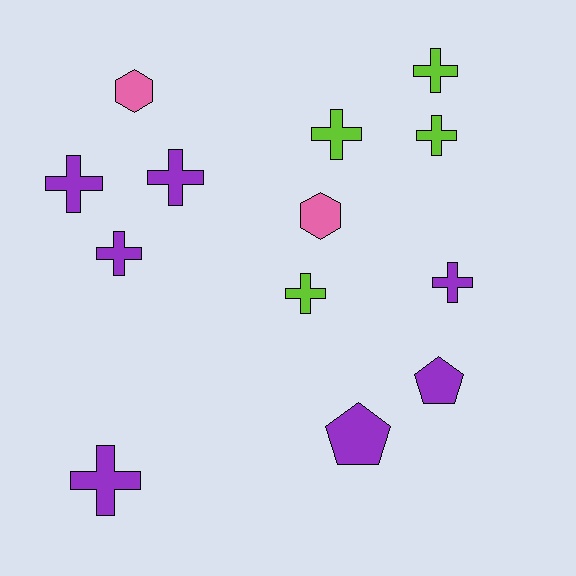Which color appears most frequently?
Purple, with 7 objects.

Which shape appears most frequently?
Cross, with 9 objects.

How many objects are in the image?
There are 13 objects.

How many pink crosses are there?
There are no pink crosses.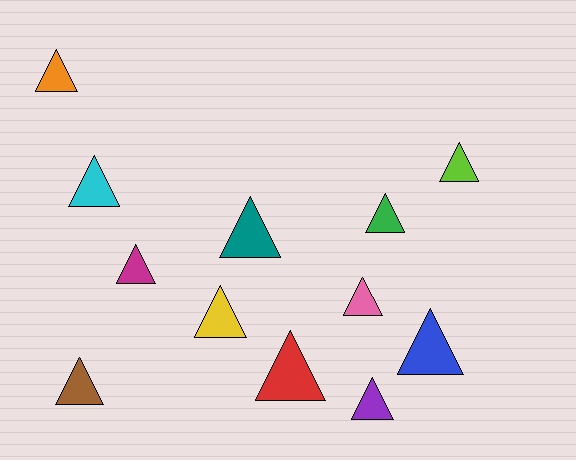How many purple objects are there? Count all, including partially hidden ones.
There is 1 purple object.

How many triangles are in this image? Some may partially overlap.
There are 12 triangles.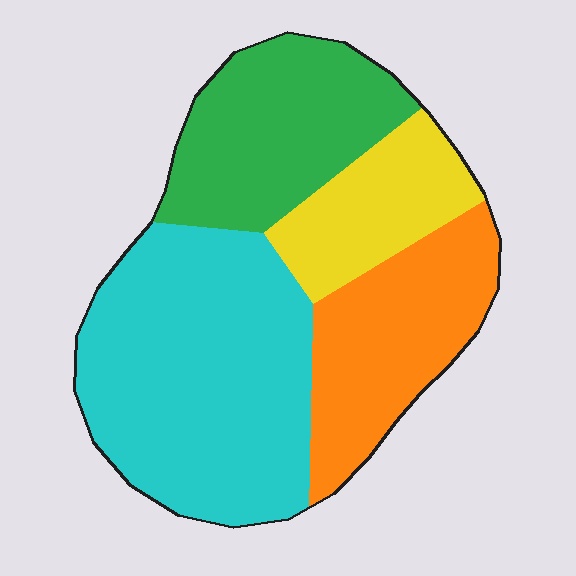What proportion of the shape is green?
Green covers about 25% of the shape.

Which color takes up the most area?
Cyan, at roughly 40%.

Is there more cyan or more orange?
Cyan.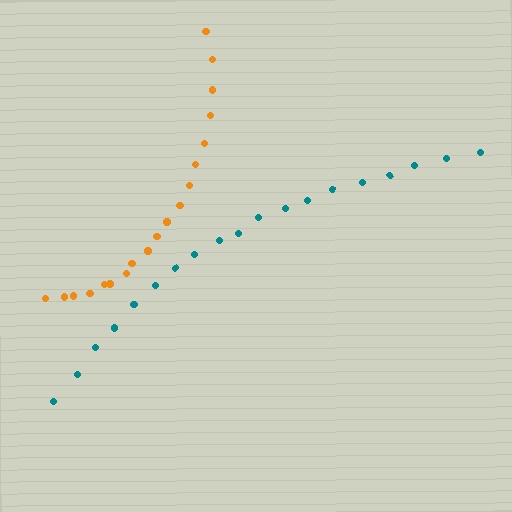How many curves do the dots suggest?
There are 2 distinct paths.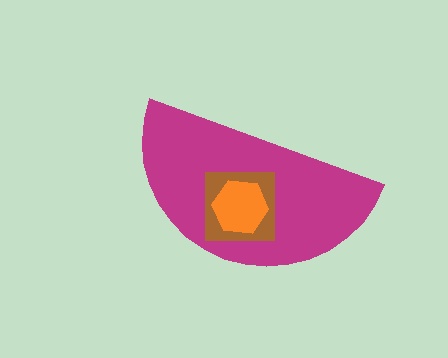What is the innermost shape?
The orange hexagon.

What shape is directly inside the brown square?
The orange hexagon.